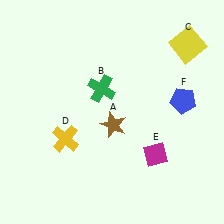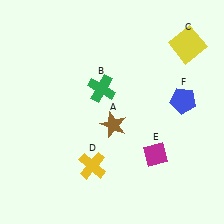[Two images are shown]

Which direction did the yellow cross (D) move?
The yellow cross (D) moved down.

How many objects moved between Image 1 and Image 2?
1 object moved between the two images.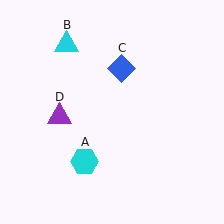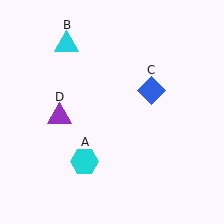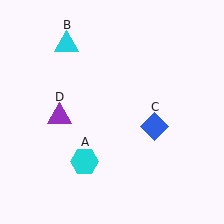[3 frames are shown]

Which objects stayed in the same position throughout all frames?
Cyan hexagon (object A) and cyan triangle (object B) and purple triangle (object D) remained stationary.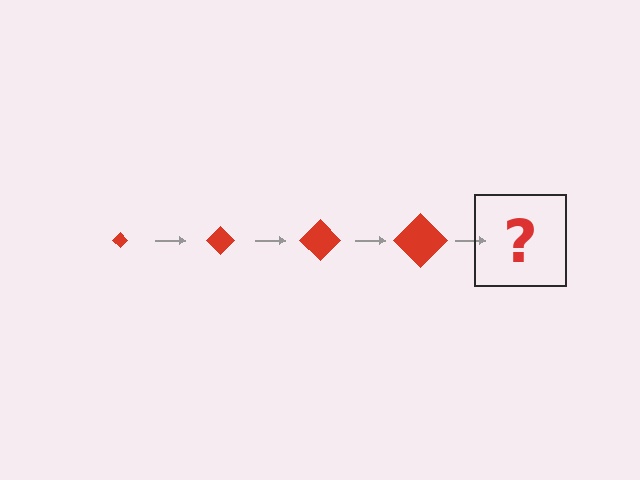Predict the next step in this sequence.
The next step is a red diamond, larger than the previous one.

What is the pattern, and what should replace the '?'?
The pattern is that the diamond gets progressively larger each step. The '?' should be a red diamond, larger than the previous one.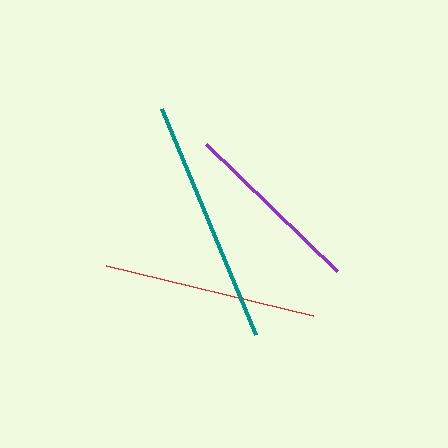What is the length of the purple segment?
The purple segment is approximately 182 pixels long.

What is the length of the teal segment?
The teal segment is approximately 245 pixels long.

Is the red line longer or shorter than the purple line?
The red line is longer than the purple line.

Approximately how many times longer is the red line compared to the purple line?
The red line is approximately 1.2 times the length of the purple line.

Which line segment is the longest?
The teal line is the longest at approximately 245 pixels.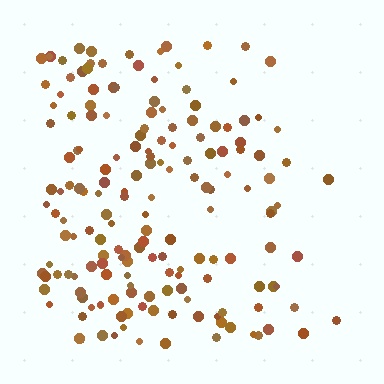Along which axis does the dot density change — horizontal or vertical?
Horizontal.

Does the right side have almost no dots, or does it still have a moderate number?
Still a moderate number, just noticeably fewer than the left.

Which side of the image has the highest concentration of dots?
The left.